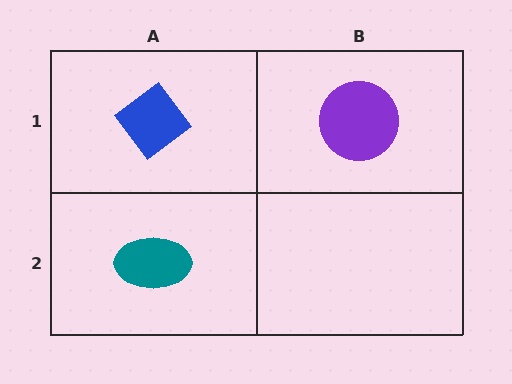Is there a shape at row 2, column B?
No, that cell is empty.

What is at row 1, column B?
A purple circle.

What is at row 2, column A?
A teal ellipse.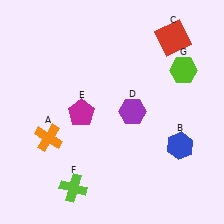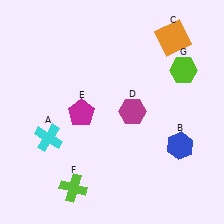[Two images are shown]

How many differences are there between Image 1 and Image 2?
There are 3 differences between the two images.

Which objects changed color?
A changed from orange to cyan. C changed from red to orange. D changed from purple to magenta.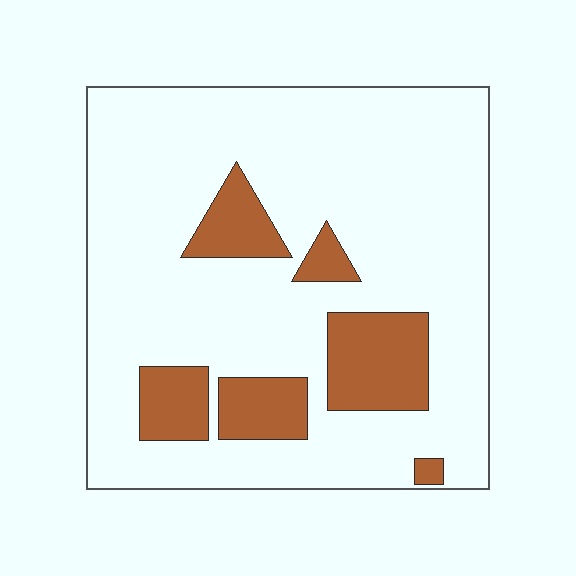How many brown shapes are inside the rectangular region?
6.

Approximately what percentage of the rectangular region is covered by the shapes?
Approximately 20%.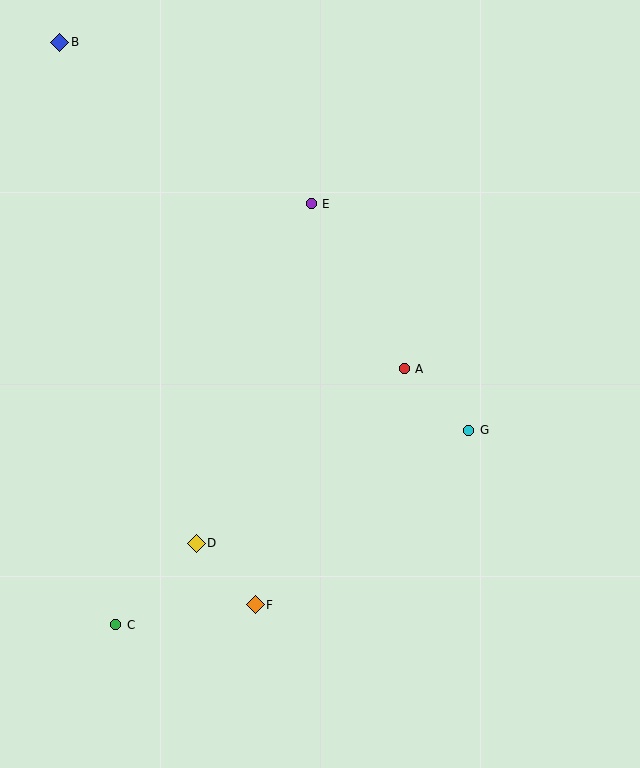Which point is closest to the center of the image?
Point A at (404, 369) is closest to the center.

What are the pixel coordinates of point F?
Point F is at (255, 605).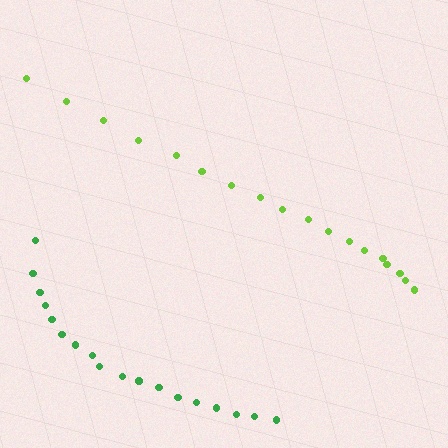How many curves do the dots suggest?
There are 2 distinct paths.